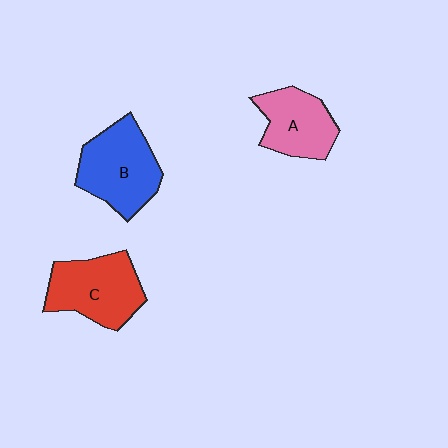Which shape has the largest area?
Shape B (blue).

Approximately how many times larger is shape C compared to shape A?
Approximately 1.3 times.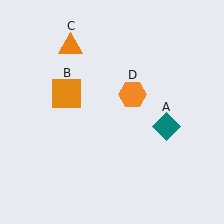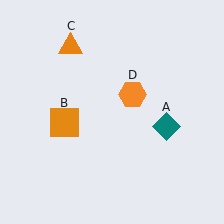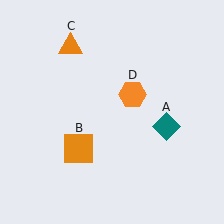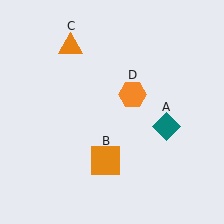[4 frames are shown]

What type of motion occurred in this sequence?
The orange square (object B) rotated counterclockwise around the center of the scene.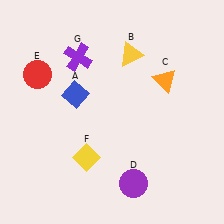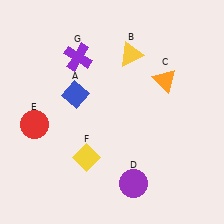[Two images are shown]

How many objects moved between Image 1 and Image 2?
1 object moved between the two images.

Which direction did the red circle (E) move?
The red circle (E) moved down.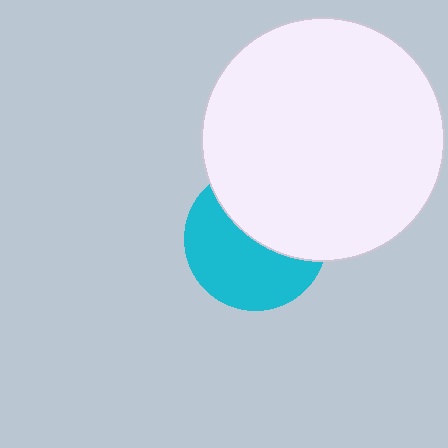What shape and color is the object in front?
The object in front is a white circle.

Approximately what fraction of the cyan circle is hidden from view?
Roughly 45% of the cyan circle is hidden behind the white circle.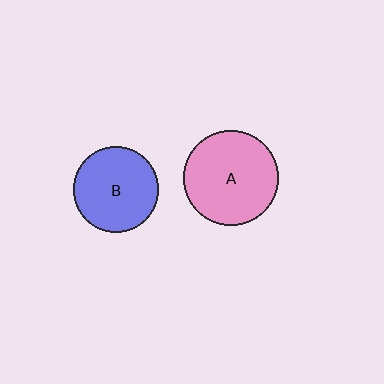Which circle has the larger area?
Circle A (pink).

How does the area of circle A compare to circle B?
Approximately 1.2 times.